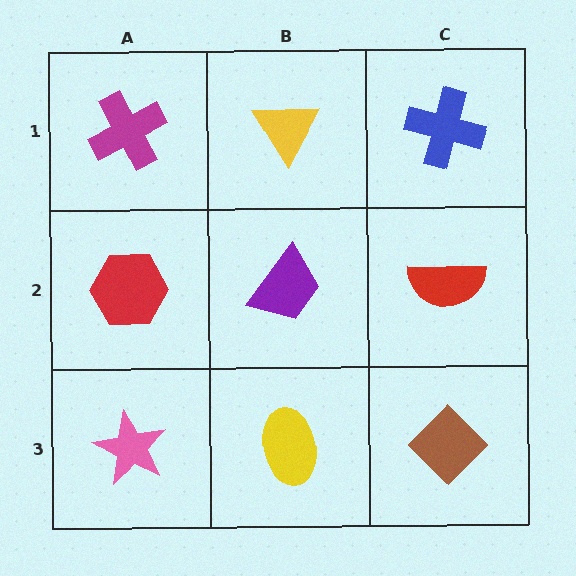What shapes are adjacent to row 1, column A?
A red hexagon (row 2, column A), a yellow triangle (row 1, column B).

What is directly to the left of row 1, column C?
A yellow triangle.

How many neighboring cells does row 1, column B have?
3.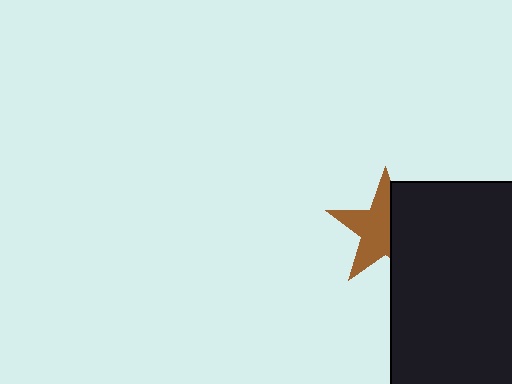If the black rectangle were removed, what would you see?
You would see the complete brown star.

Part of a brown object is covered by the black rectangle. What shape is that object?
It is a star.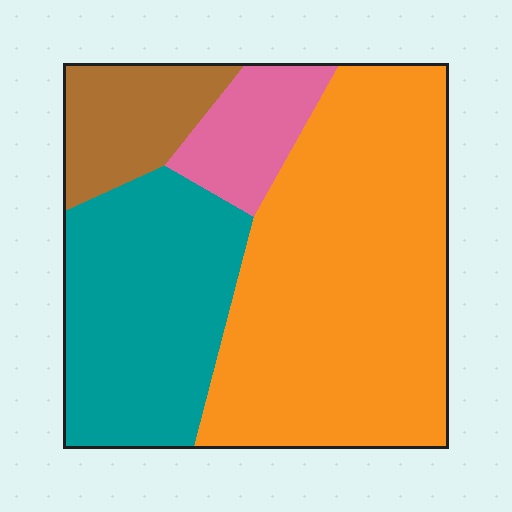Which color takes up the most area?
Orange, at roughly 50%.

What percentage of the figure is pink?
Pink takes up less than a sixth of the figure.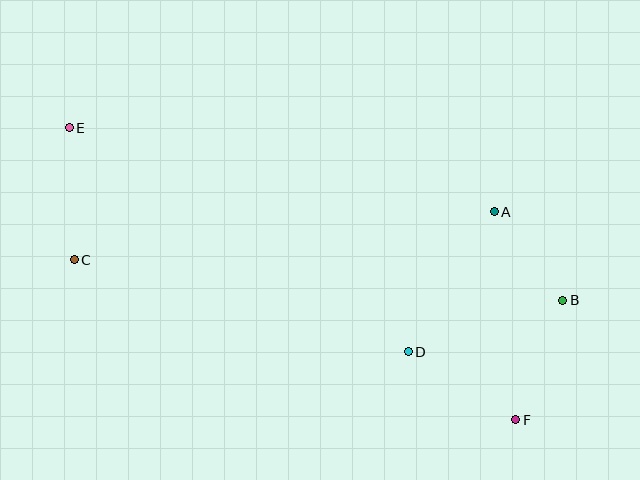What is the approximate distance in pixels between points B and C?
The distance between B and C is approximately 490 pixels.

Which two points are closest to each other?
Points A and B are closest to each other.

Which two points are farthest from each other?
Points E and F are farthest from each other.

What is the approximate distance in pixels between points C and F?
The distance between C and F is approximately 470 pixels.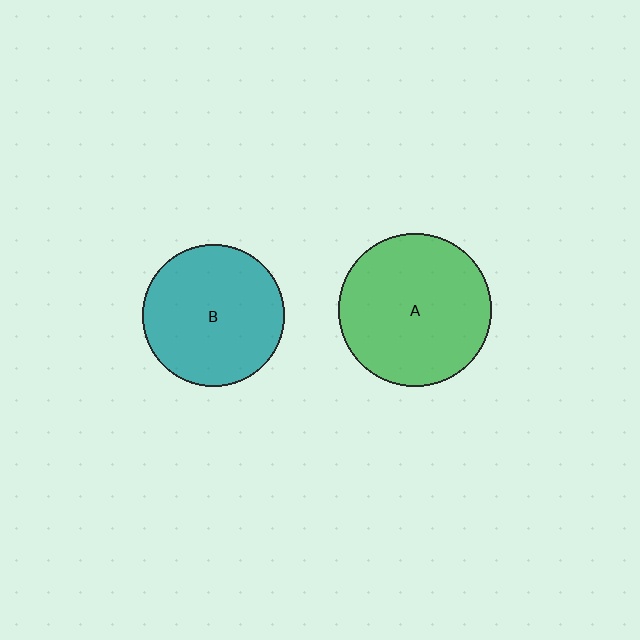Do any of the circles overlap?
No, none of the circles overlap.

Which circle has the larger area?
Circle A (green).